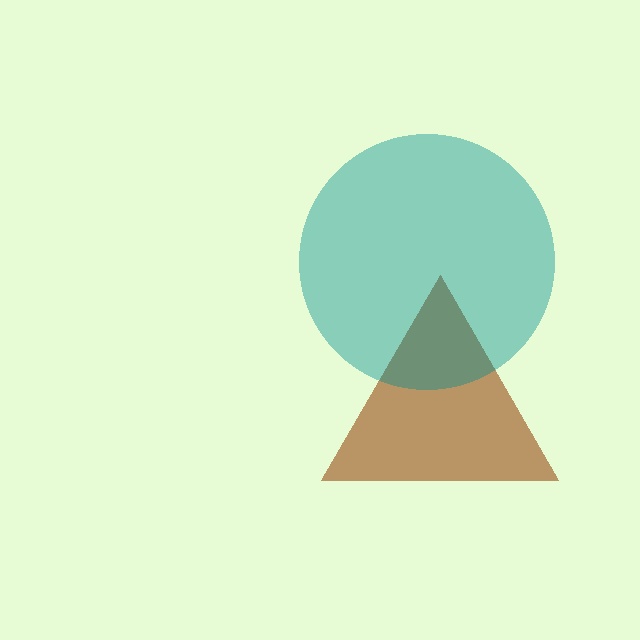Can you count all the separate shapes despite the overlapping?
Yes, there are 2 separate shapes.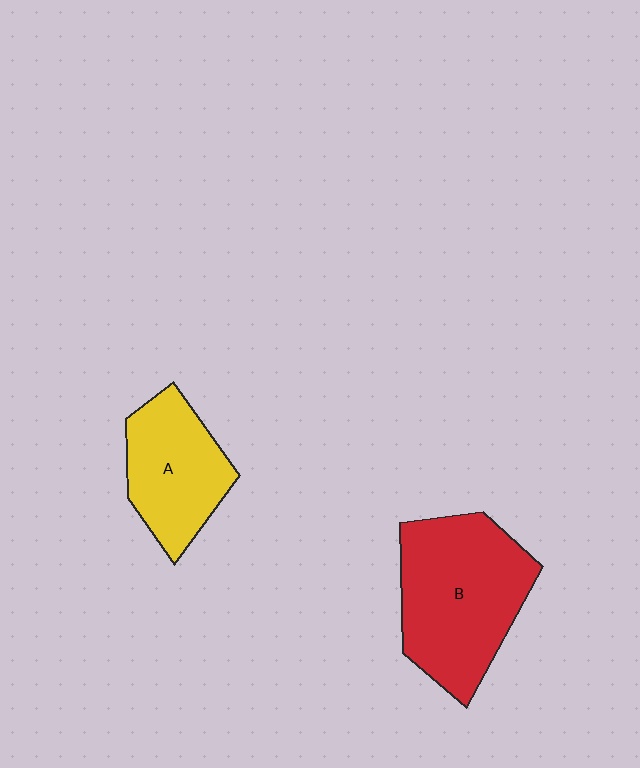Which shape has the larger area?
Shape B (red).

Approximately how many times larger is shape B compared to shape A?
Approximately 1.5 times.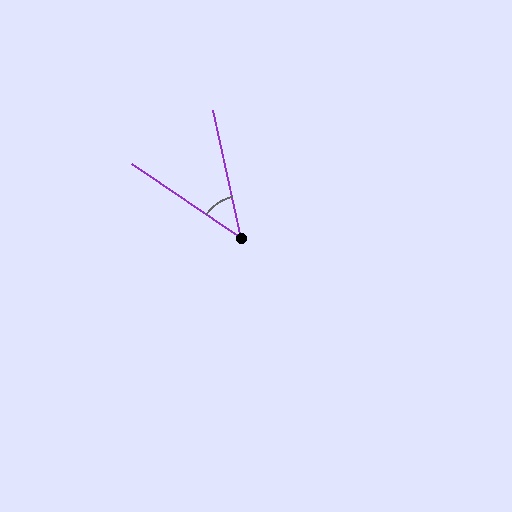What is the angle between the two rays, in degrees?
Approximately 43 degrees.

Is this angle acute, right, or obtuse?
It is acute.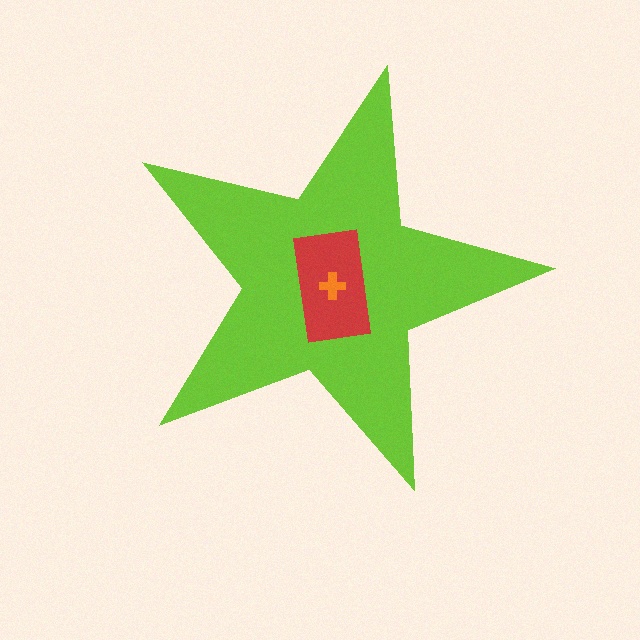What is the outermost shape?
The lime star.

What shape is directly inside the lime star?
The red rectangle.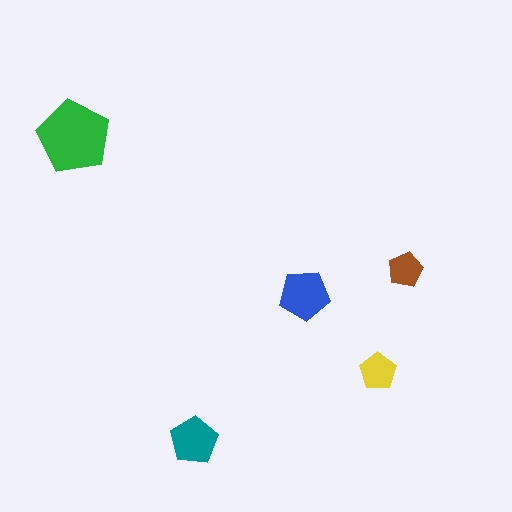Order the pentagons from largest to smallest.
the green one, the blue one, the teal one, the yellow one, the brown one.